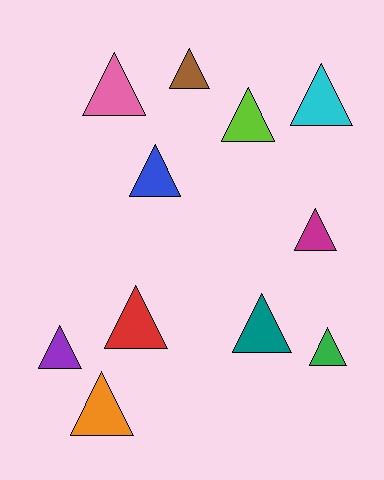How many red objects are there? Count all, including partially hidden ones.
There is 1 red object.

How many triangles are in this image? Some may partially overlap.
There are 11 triangles.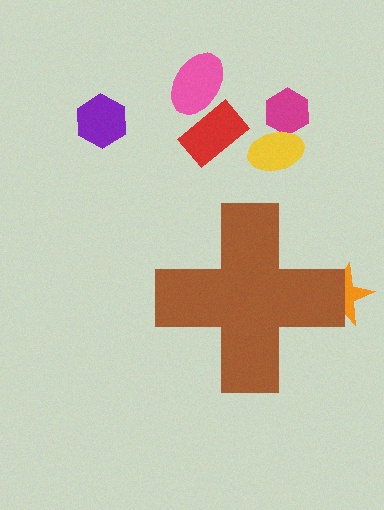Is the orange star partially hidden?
Yes, the orange star is partially hidden behind the brown cross.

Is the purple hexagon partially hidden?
No, the purple hexagon is fully visible.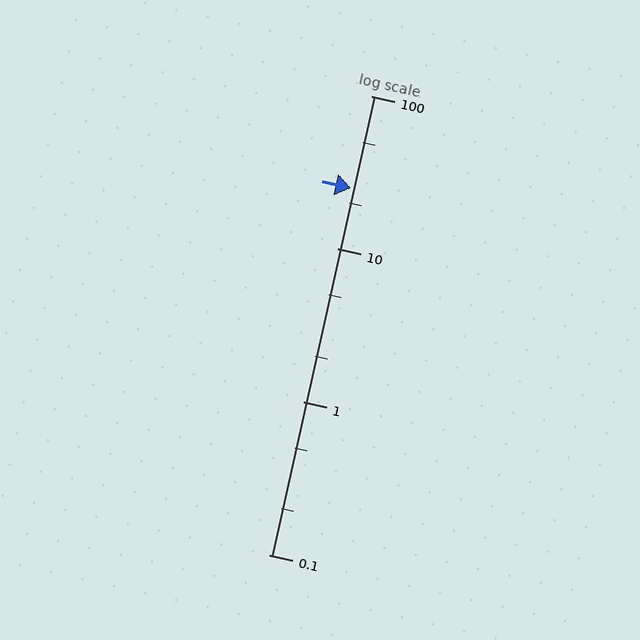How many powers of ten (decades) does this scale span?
The scale spans 3 decades, from 0.1 to 100.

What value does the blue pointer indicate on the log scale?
The pointer indicates approximately 25.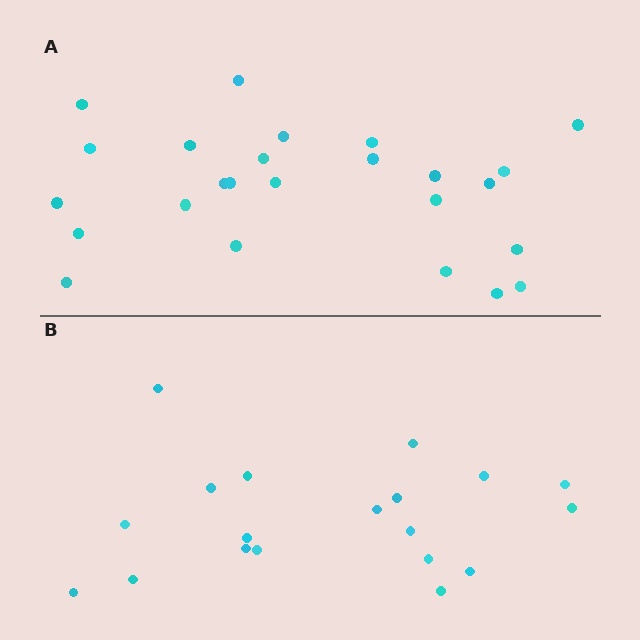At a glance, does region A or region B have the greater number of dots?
Region A (the top region) has more dots.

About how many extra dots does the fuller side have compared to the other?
Region A has about 6 more dots than region B.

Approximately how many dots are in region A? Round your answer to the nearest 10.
About 20 dots. (The exact count is 25, which rounds to 20.)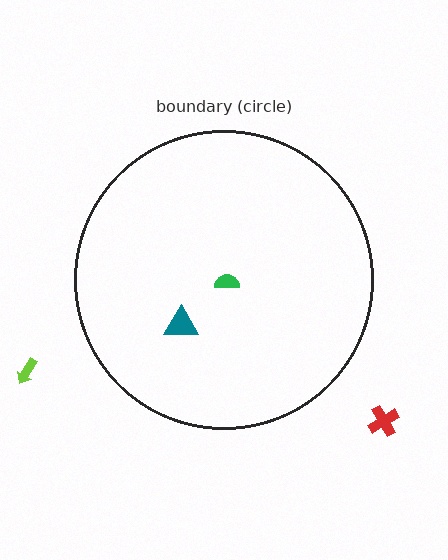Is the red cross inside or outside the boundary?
Outside.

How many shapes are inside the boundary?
2 inside, 2 outside.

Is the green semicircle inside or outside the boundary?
Inside.